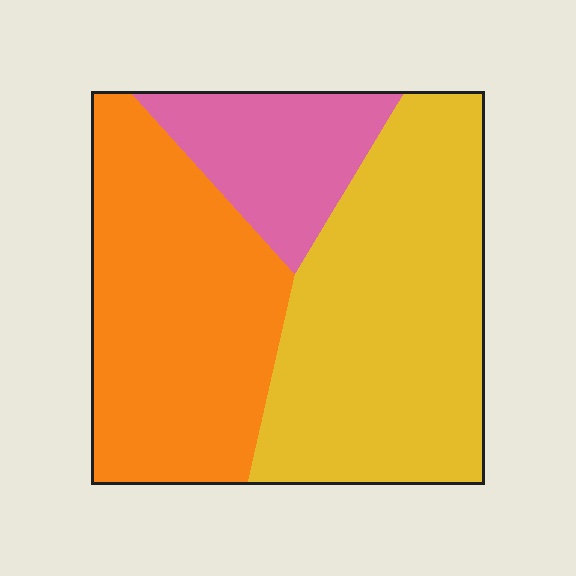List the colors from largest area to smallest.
From largest to smallest: yellow, orange, pink.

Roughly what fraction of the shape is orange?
Orange takes up about three eighths (3/8) of the shape.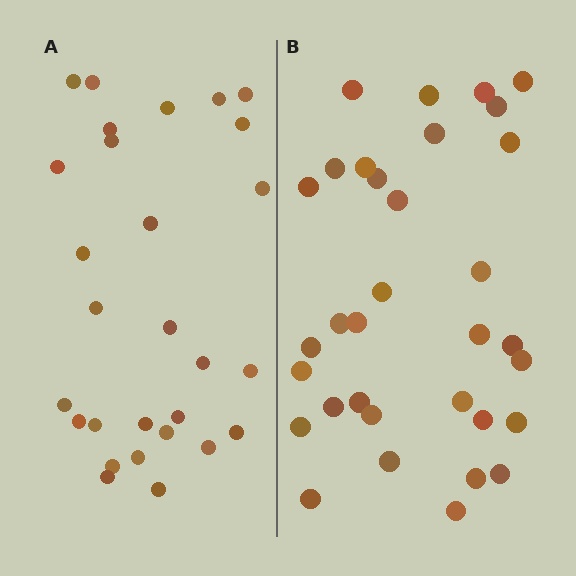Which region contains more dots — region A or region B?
Region B (the right region) has more dots.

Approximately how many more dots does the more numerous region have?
Region B has about 5 more dots than region A.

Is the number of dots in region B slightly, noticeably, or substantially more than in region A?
Region B has only slightly more — the two regions are fairly close. The ratio is roughly 1.2 to 1.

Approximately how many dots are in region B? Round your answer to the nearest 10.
About 30 dots. (The exact count is 33, which rounds to 30.)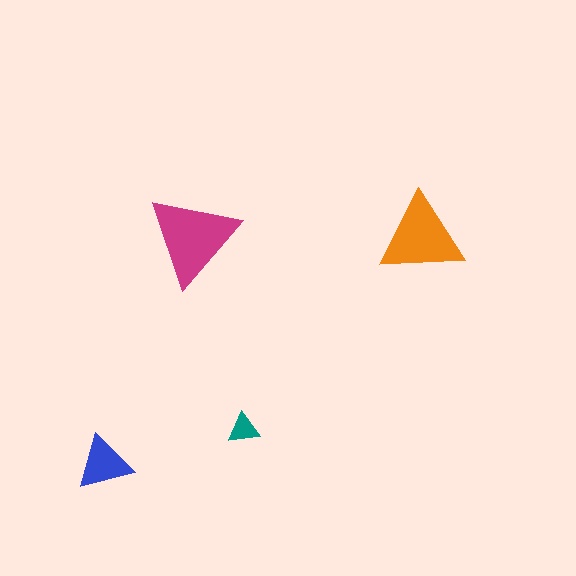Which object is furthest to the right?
The orange triangle is rightmost.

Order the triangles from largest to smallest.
the magenta one, the orange one, the blue one, the teal one.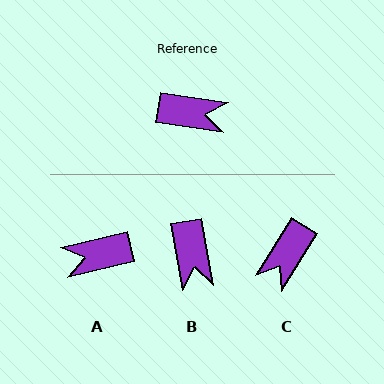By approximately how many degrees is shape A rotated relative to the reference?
Approximately 158 degrees clockwise.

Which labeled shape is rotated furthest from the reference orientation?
A, about 158 degrees away.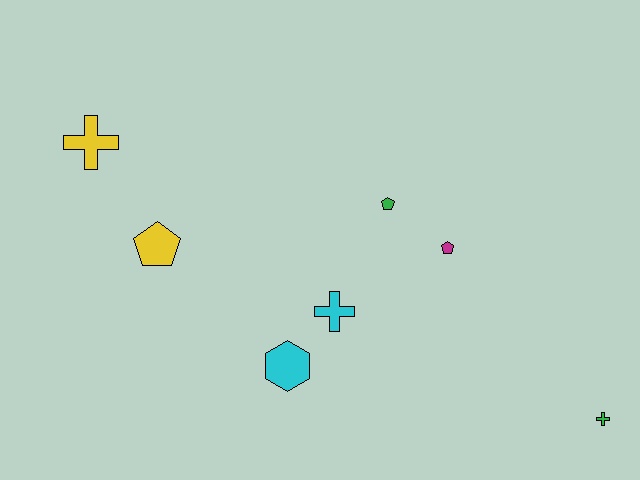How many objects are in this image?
There are 7 objects.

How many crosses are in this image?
There are 3 crosses.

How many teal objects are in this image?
There are no teal objects.